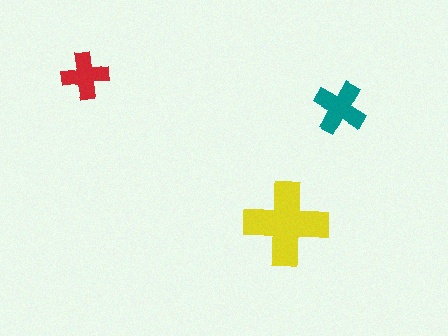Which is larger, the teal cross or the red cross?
The teal one.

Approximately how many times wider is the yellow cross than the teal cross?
About 1.5 times wider.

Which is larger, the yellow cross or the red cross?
The yellow one.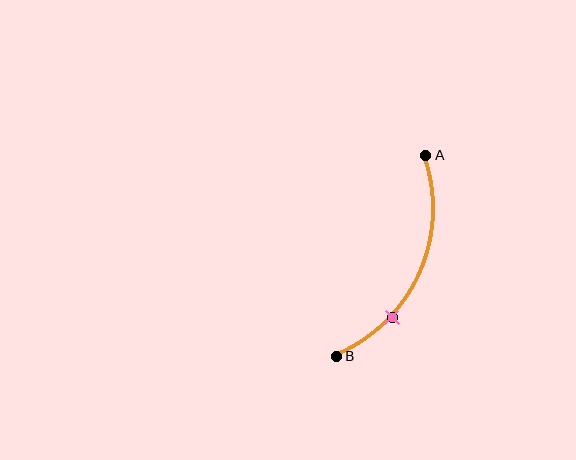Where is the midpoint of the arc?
The arc midpoint is the point on the curve farthest from the straight line joining A and B. It sits to the right of that line.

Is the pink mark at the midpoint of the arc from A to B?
No. The pink mark lies on the arc but is closer to endpoint B. The arc midpoint would be at the point on the curve equidistant along the arc from both A and B.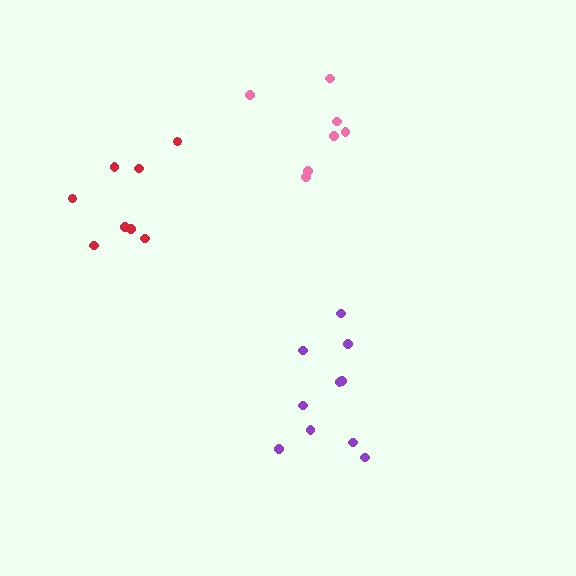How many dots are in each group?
Group 1: 10 dots, Group 2: 7 dots, Group 3: 8 dots (25 total).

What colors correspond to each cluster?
The clusters are colored: purple, pink, red.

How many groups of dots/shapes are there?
There are 3 groups.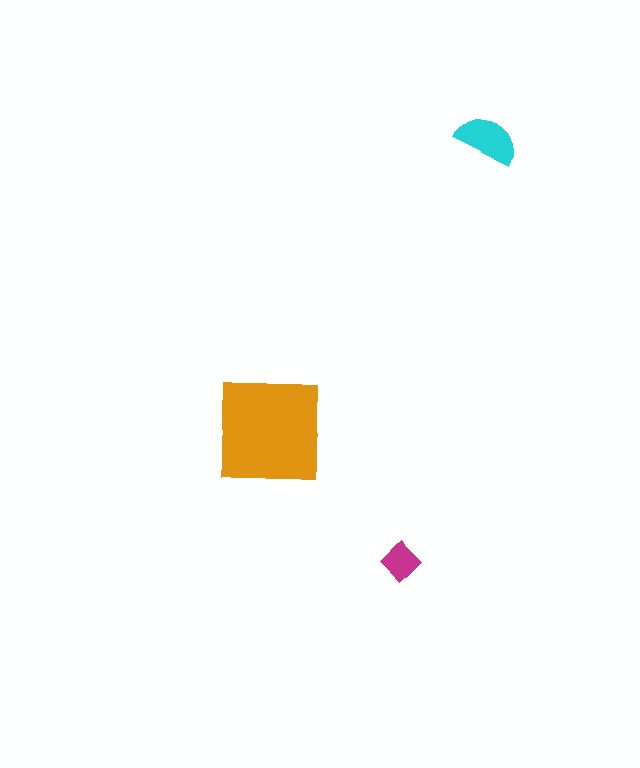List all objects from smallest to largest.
The magenta diamond, the cyan semicircle, the orange square.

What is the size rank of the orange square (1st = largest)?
1st.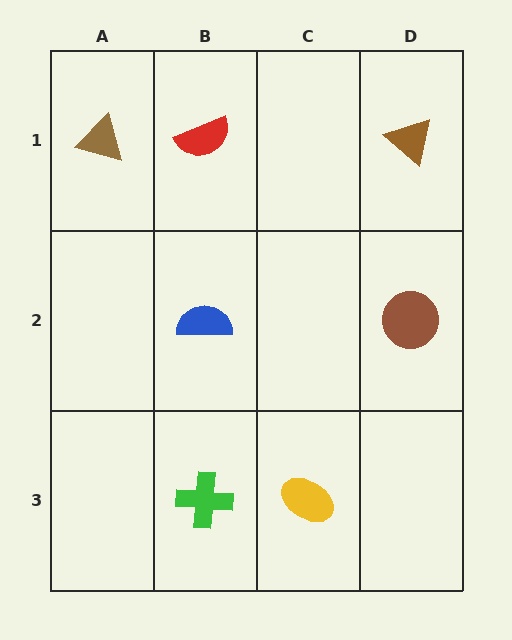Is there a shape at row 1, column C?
No, that cell is empty.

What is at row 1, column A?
A brown triangle.